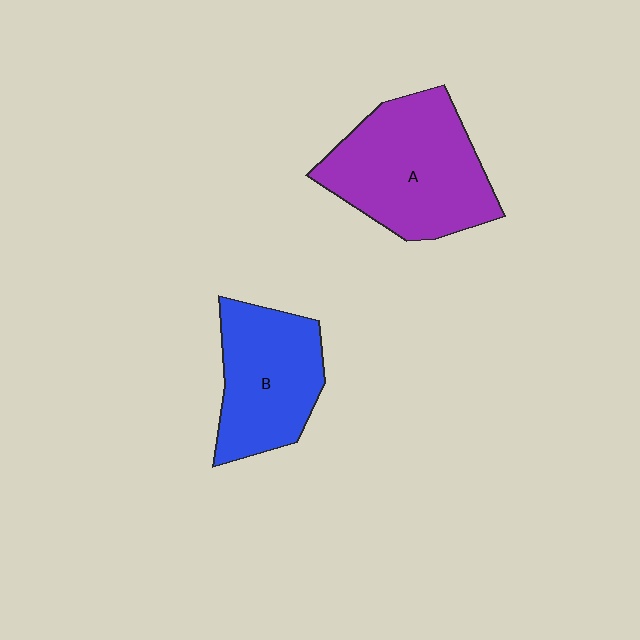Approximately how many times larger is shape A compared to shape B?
Approximately 1.3 times.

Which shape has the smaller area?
Shape B (blue).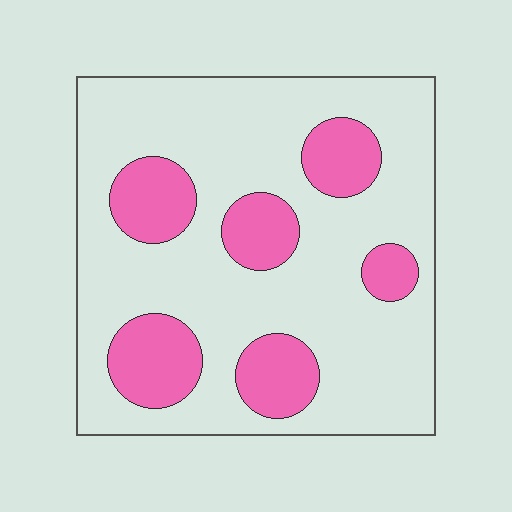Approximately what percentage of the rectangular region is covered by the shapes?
Approximately 25%.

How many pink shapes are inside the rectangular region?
6.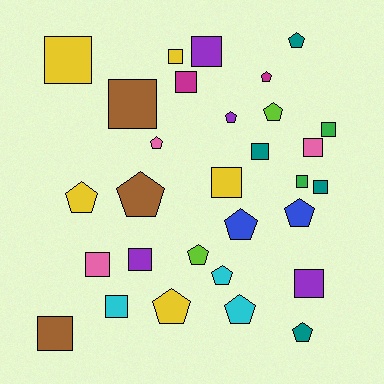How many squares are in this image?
There are 16 squares.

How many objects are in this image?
There are 30 objects.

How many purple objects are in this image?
There are 4 purple objects.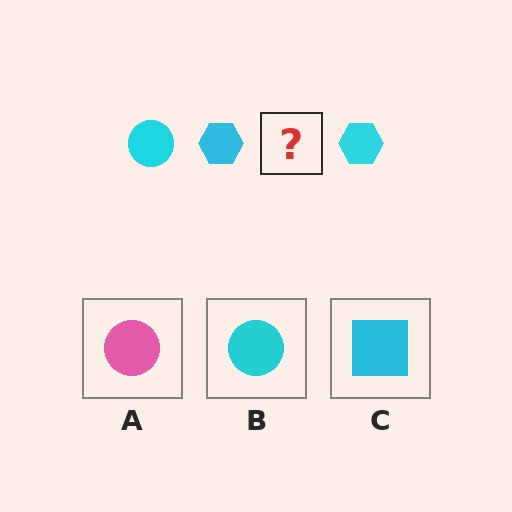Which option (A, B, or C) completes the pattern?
B.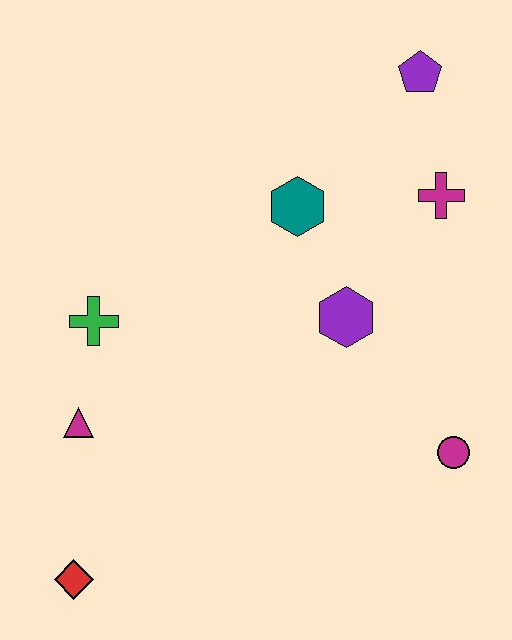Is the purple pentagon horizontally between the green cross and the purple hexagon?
No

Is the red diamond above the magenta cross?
No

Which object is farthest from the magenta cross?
The red diamond is farthest from the magenta cross.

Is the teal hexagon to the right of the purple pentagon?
No